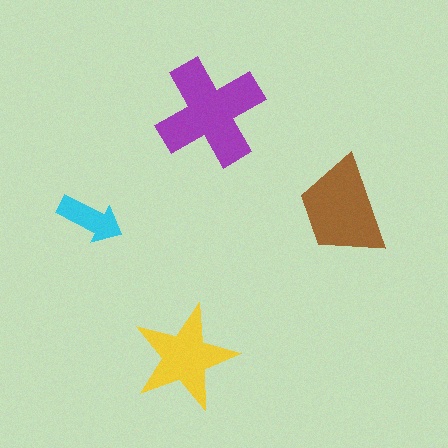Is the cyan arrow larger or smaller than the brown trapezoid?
Smaller.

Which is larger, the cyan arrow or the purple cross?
The purple cross.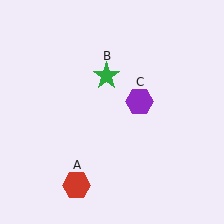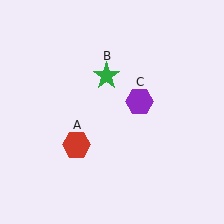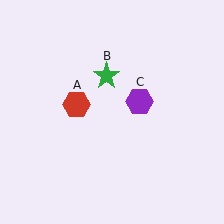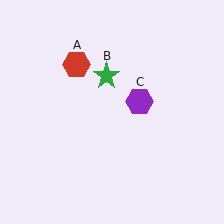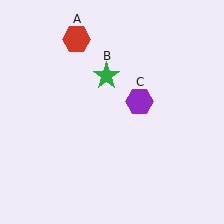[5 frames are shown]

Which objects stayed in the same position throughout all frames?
Green star (object B) and purple hexagon (object C) remained stationary.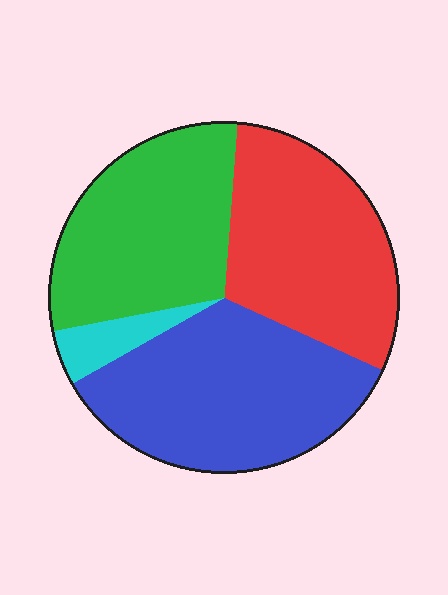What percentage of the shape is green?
Green takes up about one third (1/3) of the shape.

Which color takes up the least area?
Cyan, at roughly 5%.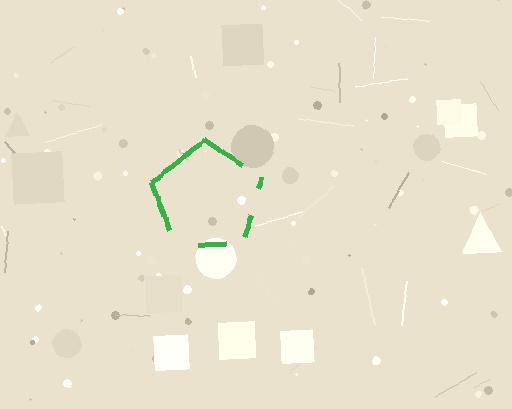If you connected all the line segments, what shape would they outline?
They would outline a pentagon.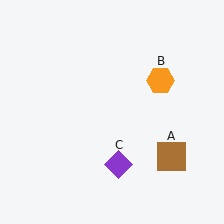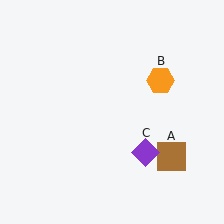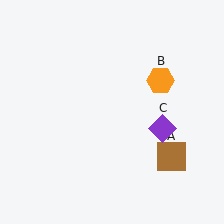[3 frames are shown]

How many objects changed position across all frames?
1 object changed position: purple diamond (object C).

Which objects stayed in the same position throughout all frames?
Brown square (object A) and orange hexagon (object B) remained stationary.